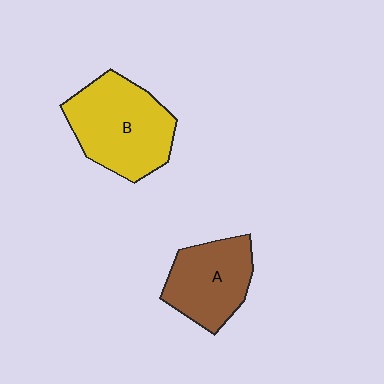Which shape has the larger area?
Shape B (yellow).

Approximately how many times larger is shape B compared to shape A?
Approximately 1.3 times.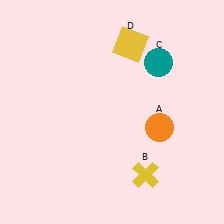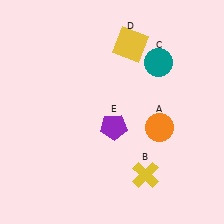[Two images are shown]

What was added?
A purple pentagon (E) was added in Image 2.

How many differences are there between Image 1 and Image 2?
There is 1 difference between the two images.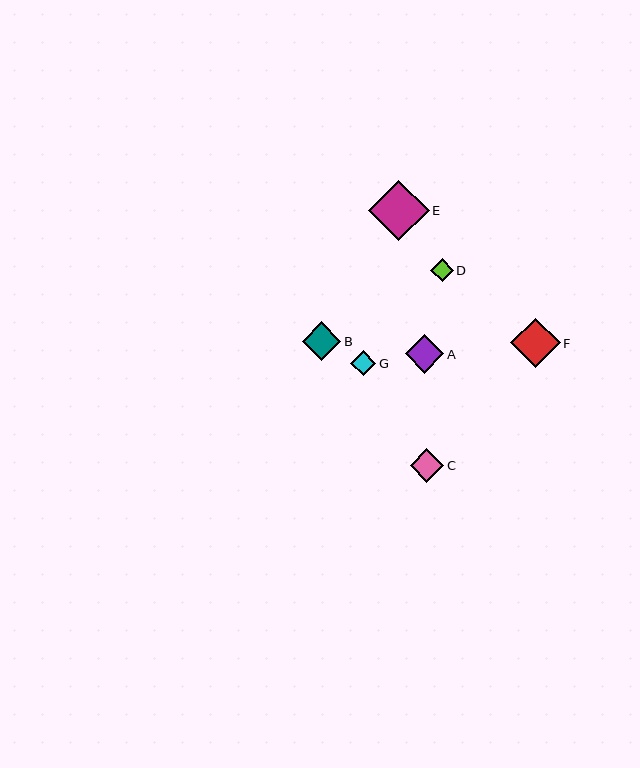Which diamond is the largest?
Diamond E is the largest with a size of approximately 60 pixels.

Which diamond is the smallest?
Diamond D is the smallest with a size of approximately 23 pixels.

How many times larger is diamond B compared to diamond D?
Diamond B is approximately 1.7 times the size of diamond D.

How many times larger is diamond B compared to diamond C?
Diamond B is approximately 1.2 times the size of diamond C.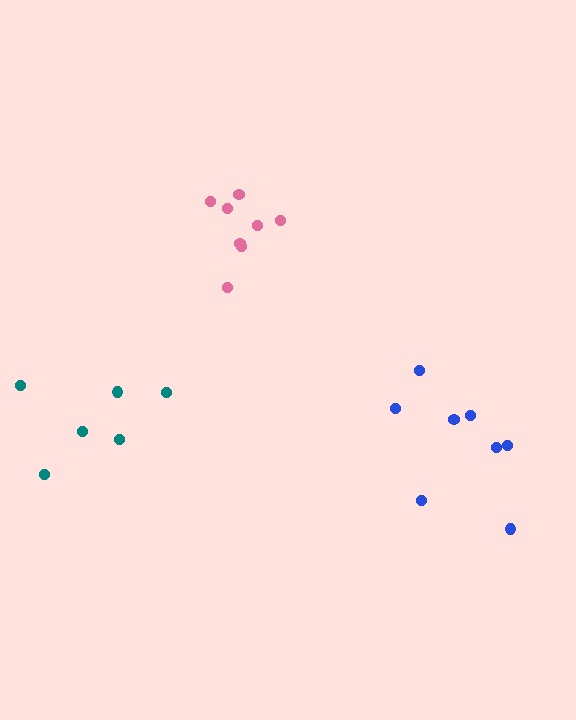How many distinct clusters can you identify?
There are 3 distinct clusters.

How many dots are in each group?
Group 1: 8 dots, Group 2: 6 dots, Group 3: 8 dots (22 total).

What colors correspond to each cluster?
The clusters are colored: pink, teal, blue.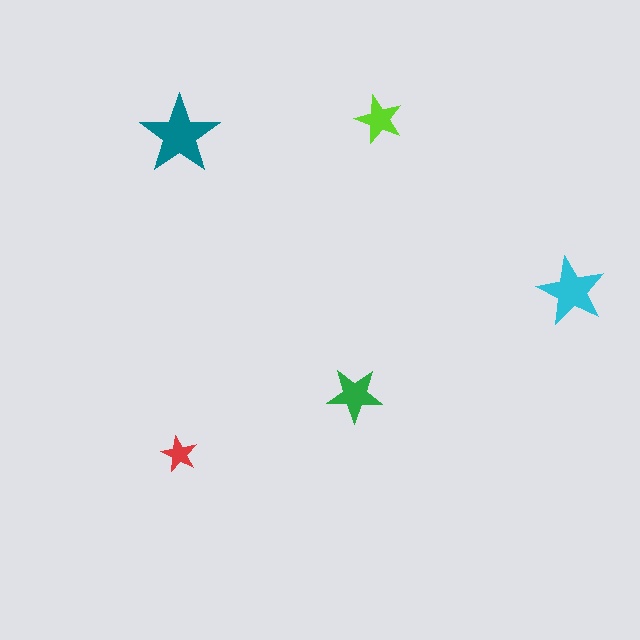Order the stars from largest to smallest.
the teal one, the cyan one, the green one, the lime one, the red one.